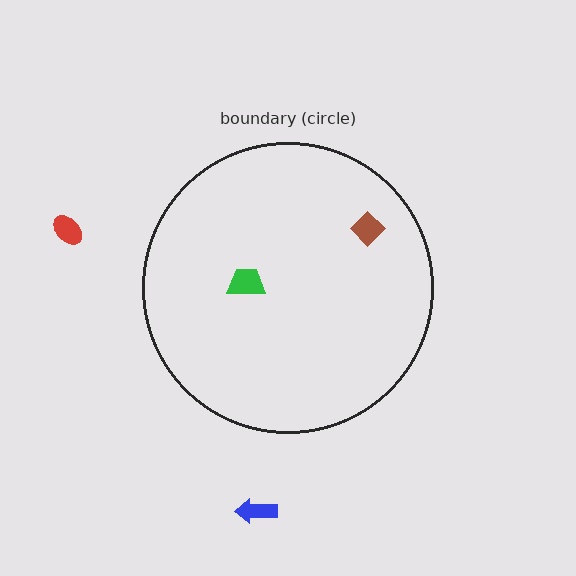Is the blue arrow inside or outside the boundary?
Outside.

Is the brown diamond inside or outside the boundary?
Inside.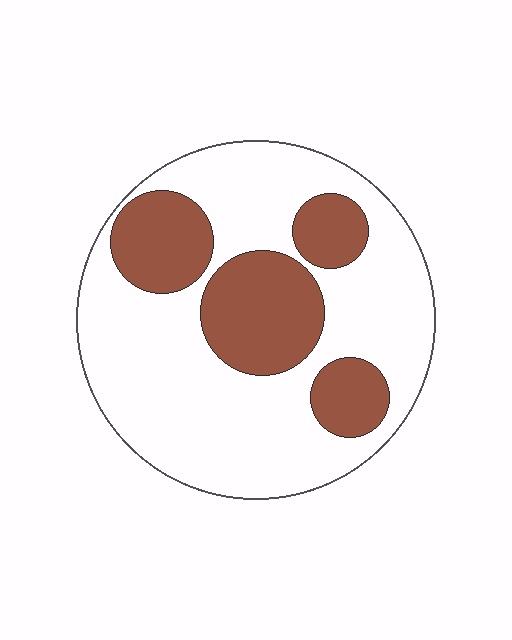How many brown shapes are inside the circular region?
4.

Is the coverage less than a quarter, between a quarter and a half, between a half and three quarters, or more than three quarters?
Between a quarter and a half.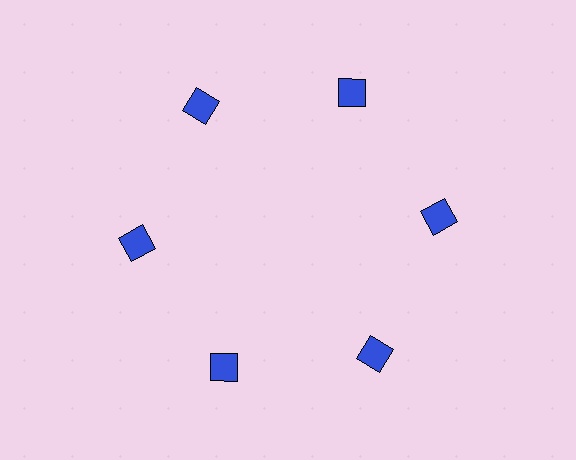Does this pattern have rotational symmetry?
Yes, this pattern has 6-fold rotational symmetry. It looks the same after rotating 60 degrees around the center.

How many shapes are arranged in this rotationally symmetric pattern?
There are 6 shapes, arranged in 6 groups of 1.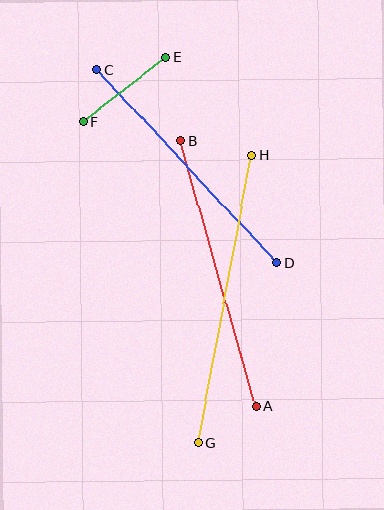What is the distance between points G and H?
The distance is approximately 292 pixels.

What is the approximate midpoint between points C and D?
The midpoint is at approximately (187, 166) pixels.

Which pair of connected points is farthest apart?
Points G and H are farthest apart.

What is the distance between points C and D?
The distance is approximately 264 pixels.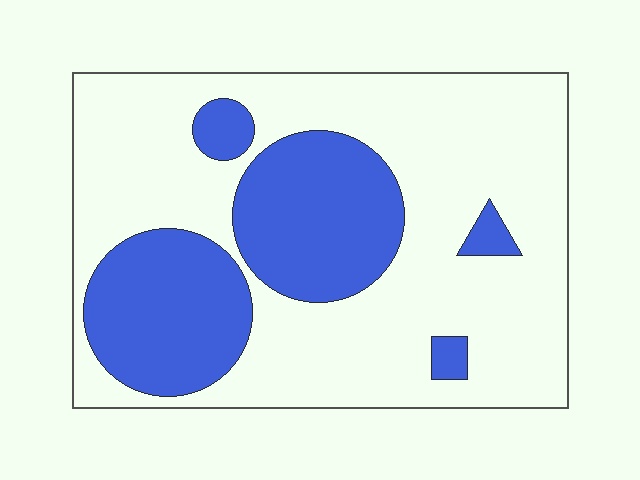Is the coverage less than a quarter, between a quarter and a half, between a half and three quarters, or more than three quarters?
Between a quarter and a half.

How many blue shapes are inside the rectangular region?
5.